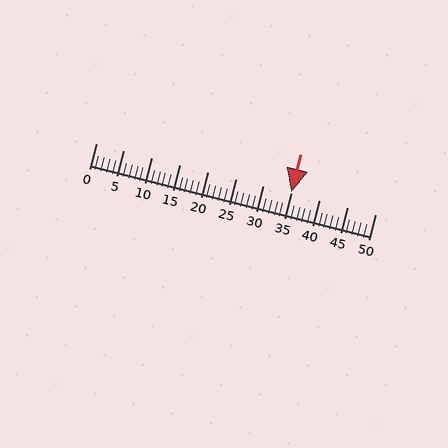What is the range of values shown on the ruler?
The ruler shows values from 0 to 50.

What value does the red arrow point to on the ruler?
The red arrow points to approximately 35.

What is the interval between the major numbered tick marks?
The major tick marks are spaced 5 units apart.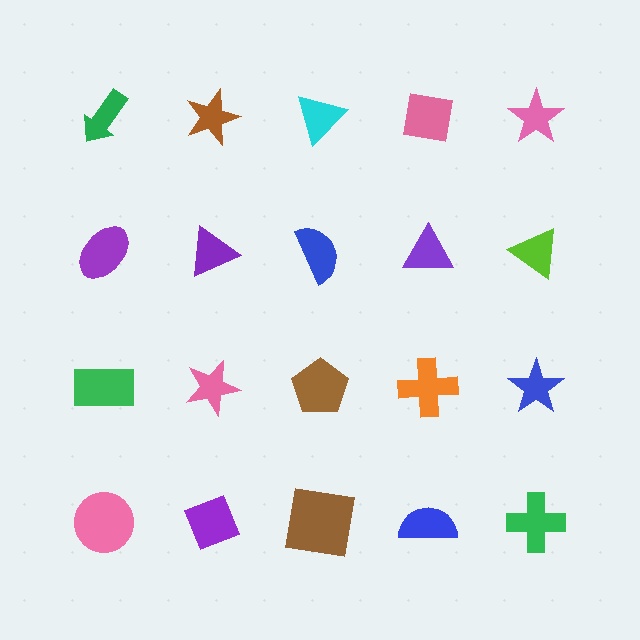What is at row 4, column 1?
A pink circle.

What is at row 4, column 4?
A blue semicircle.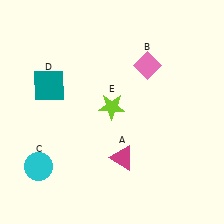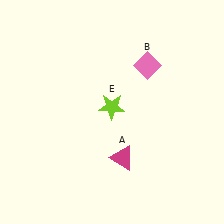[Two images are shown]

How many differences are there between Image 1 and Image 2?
There are 2 differences between the two images.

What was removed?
The teal square (D), the cyan circle (C) were removed in Image 2.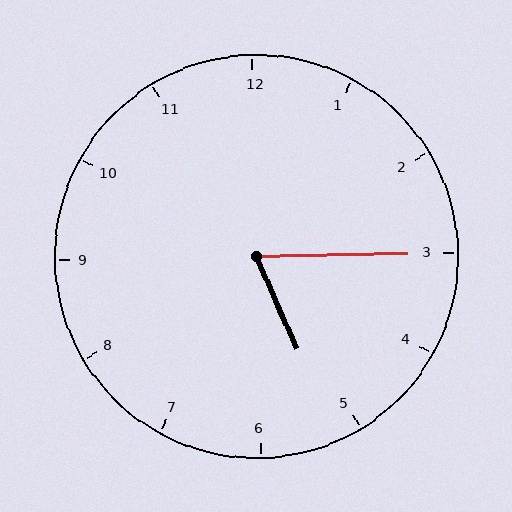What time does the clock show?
5:15.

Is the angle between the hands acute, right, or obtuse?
It is acute.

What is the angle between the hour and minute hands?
Approximately 68 degrees.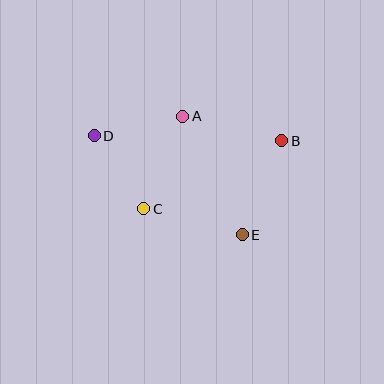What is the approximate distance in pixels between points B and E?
The distance between B and E is approximately 102 pixels.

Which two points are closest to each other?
Points C and D are closest to each other.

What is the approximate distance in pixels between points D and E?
The distance between D and E is approximately 178 pixels.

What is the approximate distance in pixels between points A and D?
The distance between A and D is approximately 90 pixels.